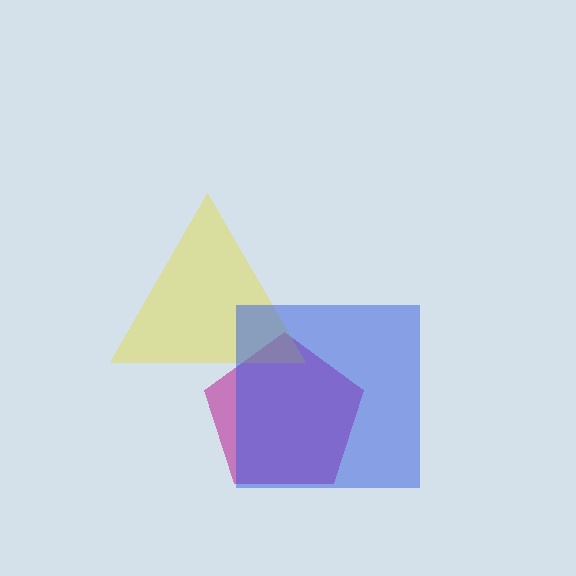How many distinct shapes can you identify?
There are 3 distinct shapes: a magenta pentagon, a yellow triangle, a blue square.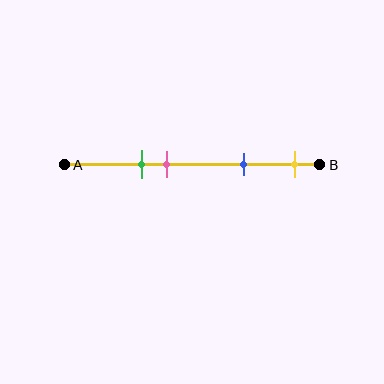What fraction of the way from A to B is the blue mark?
The blue mark is approximately 70% (0.7) of the way from A to B.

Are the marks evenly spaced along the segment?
No, the marks are not evenly spaced.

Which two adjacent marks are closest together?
The green and pink marks are the closest adjacent pair.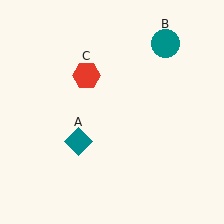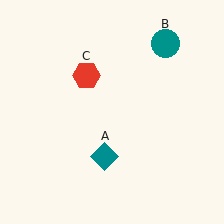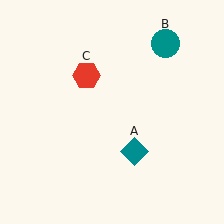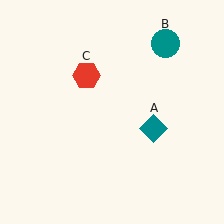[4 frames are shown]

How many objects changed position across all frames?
1 object changed position: teal diamond (object A).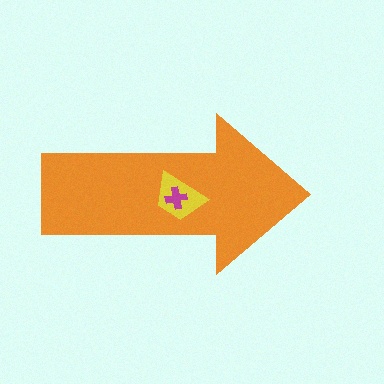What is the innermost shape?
The magenta cross.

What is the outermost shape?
The orange arrow.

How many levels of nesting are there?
3.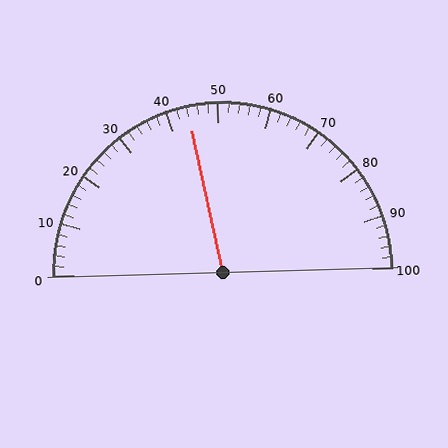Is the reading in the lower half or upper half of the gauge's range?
The reading is in the lower half of the range (0 to 100).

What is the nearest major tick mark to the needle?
The nearest major tick mark is 40.